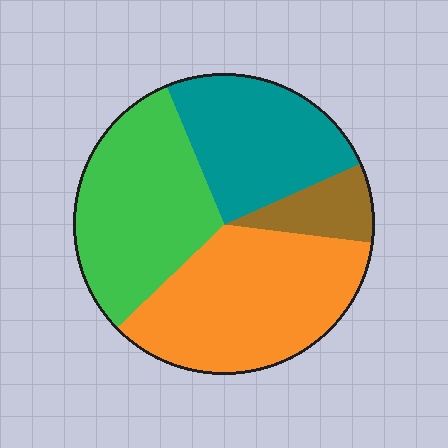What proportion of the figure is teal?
Teal takes up less than a quarter of the figure.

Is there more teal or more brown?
Teal.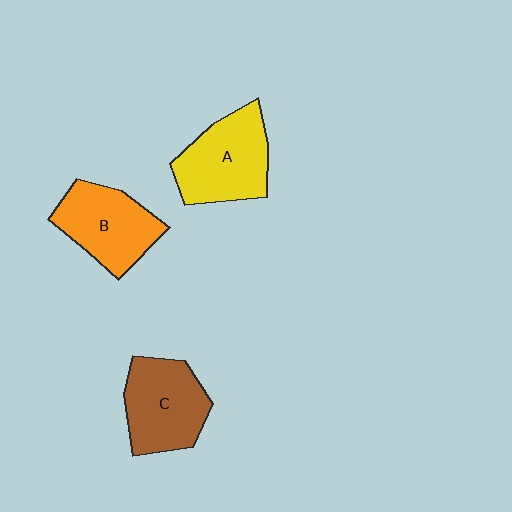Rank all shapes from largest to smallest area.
From largest to smallest: A (yellow), C (brown), B (orange).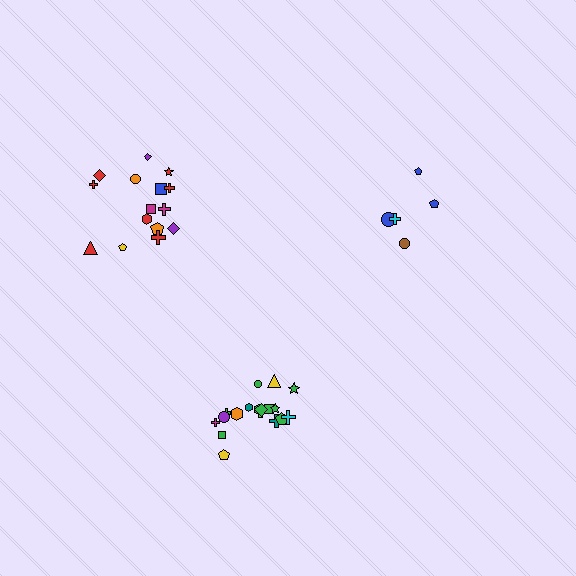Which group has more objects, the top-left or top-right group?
The top-left group.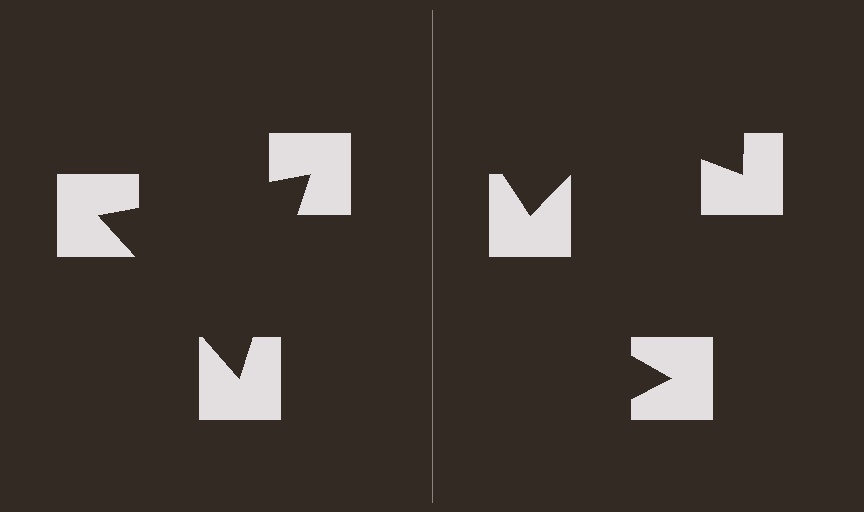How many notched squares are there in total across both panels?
6 — 3 on each side.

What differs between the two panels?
The notched squares are positioned identically on both sides; only the wedge orientations differ. On the left they align to a triangle; on the right they are misaligned.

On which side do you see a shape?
An illusory triangle appears on the left side. On the right side the wedge cuts are rotated, so no coherent shape forms.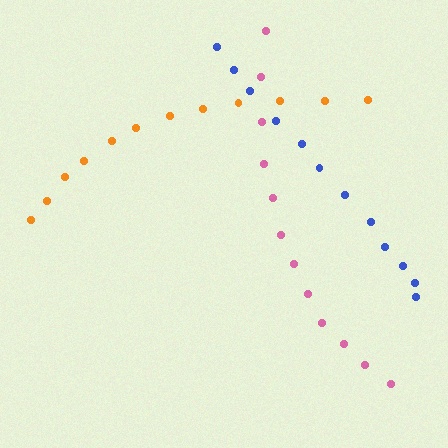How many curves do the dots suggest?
There are 3 distinct paths.